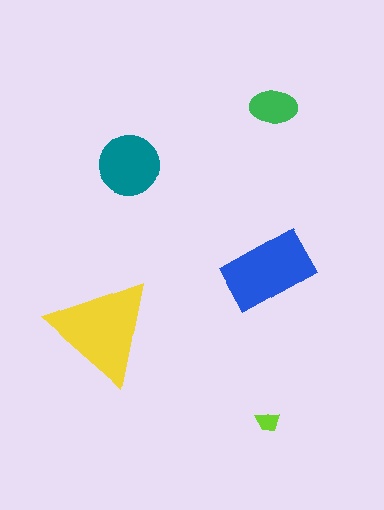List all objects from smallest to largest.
The lime trapezoid, the green ellipse, the teal circle, the blue rectangle, the yellow triangle.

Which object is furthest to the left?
The yellow triangle is leftmost.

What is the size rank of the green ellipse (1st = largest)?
4th.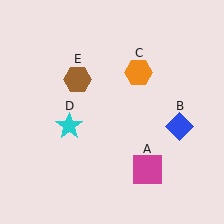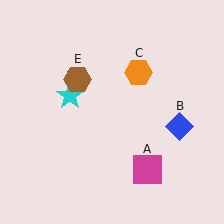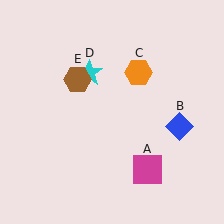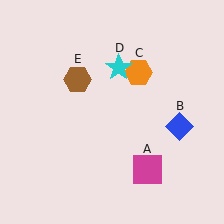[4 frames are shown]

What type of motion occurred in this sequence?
The cyan star (object D) rotated clockwise around the center of the scene.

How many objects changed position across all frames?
1 object changed position: cyan star (object D).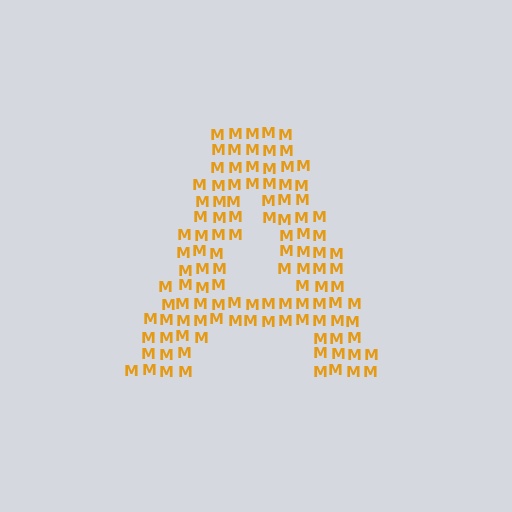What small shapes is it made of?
It is made of small letter M's.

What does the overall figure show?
The overall figure shows the letter A.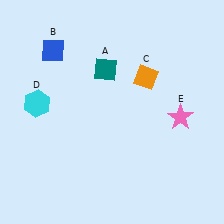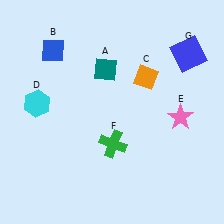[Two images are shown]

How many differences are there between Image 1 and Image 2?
There are 2 differences between the two images.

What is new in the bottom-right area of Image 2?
A green cross (F) was added in the bottom-right area of Image 2.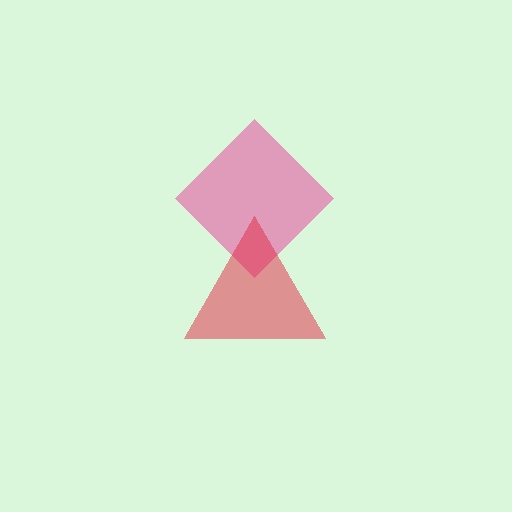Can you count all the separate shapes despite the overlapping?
Yes, there are 2 separate shapes.